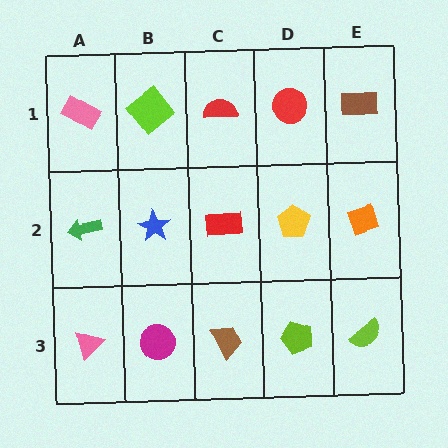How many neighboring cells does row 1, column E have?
2.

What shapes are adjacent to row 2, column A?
A pink rectangle (row 1, column A), a pink triangle (row 3, column A), a blue star (row 2, column B).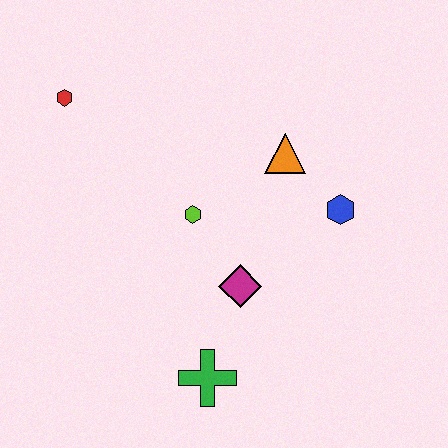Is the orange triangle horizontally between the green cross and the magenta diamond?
No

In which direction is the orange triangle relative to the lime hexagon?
The orange triangle is to the right of the lime hexagon.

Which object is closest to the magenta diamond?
The lime hexagon is closest to the magenta diamond.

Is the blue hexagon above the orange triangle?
No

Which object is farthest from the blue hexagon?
The red hexagon is farthest from the blue hexagon.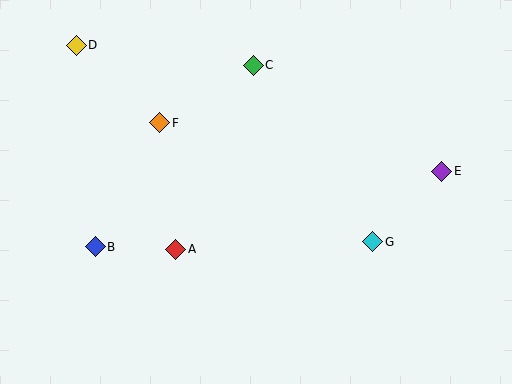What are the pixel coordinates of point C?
Point C is at (253, 65).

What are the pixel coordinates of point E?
Point E is at (442, 171).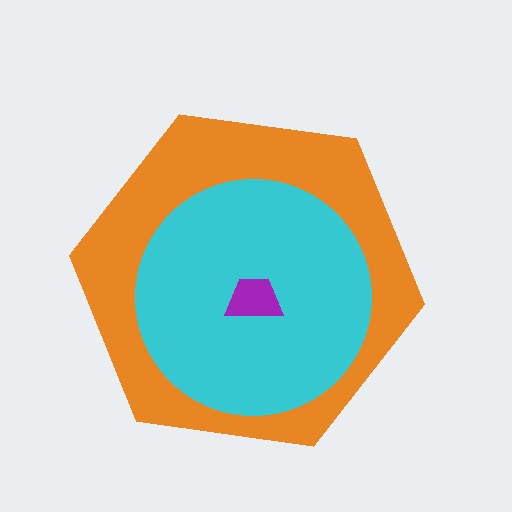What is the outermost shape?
The orange hexagon.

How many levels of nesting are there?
3.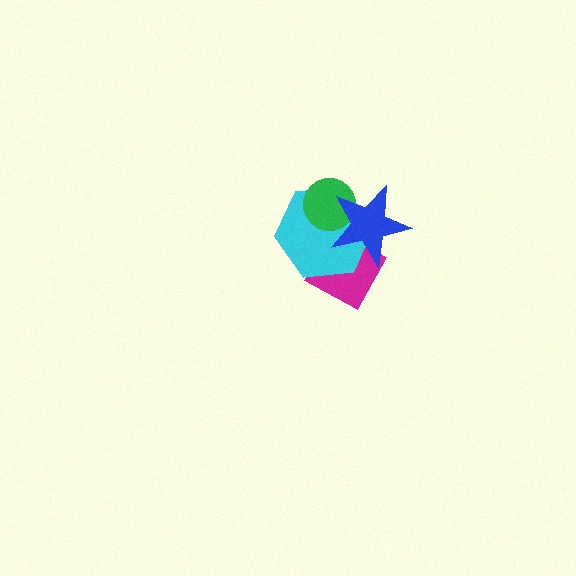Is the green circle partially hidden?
Yes, it is partially covered by another shape.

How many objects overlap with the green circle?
2 objects overlap with the green circle.